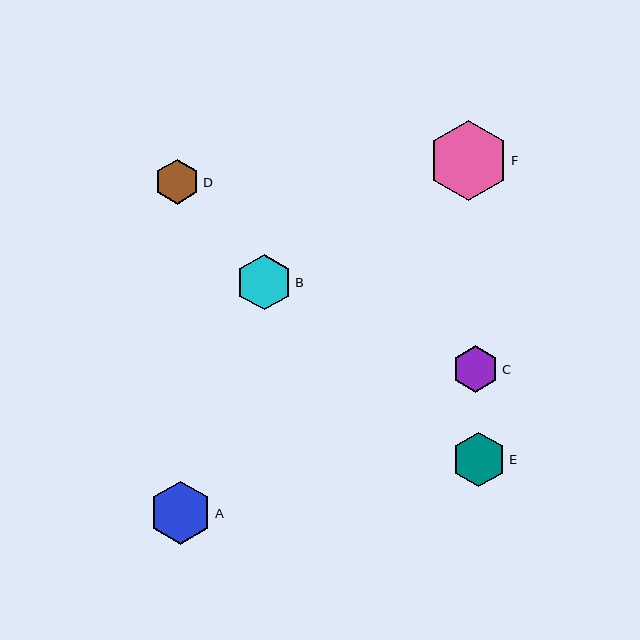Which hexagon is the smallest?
Hexagon D is the smallest with a size of approximately 45 pixels.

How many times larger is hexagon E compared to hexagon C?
Hexagon E is approximately 1.2 times the size of hexagon C.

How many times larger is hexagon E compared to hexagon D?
Hexagon E is approximately 1.2 times the size of hexagon D.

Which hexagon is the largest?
Hexagon F is the largest with a size of approximately 80 pixels.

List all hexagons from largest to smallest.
From largest to smallest: F, A, B, E, C, D.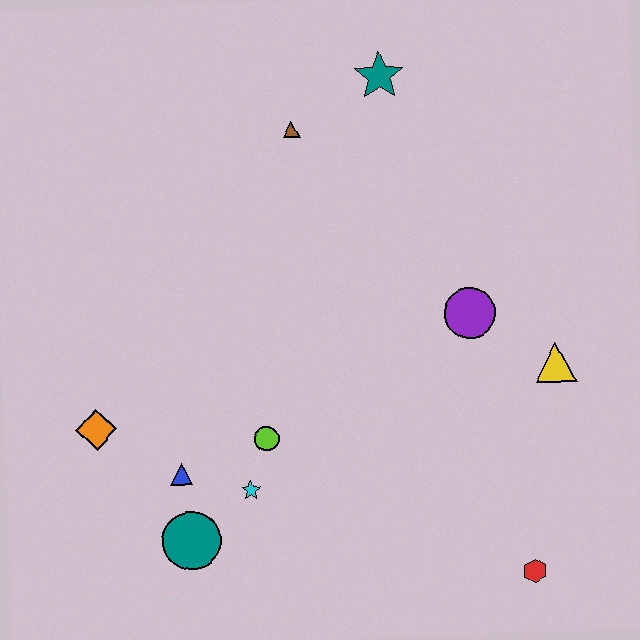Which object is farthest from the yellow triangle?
The orange diamond is farthest from the yellow triangle.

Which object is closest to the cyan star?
The lime circle is closest to the cyan star.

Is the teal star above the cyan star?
Yes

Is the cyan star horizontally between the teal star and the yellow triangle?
No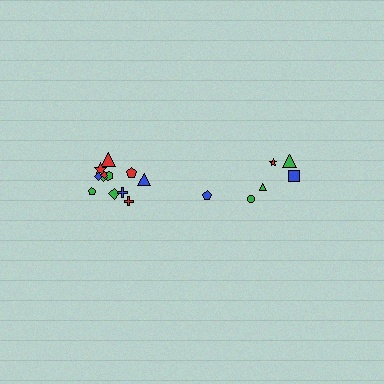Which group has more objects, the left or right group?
The left group.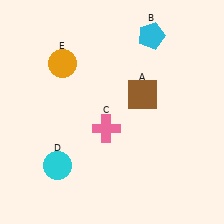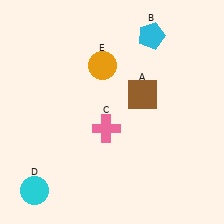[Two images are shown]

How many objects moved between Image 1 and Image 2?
2 objects moved between the two images.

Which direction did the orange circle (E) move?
The orange circle (E) moved right.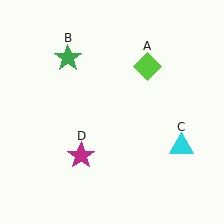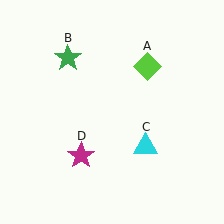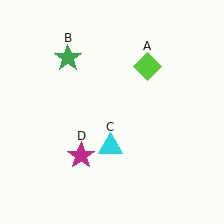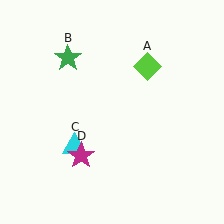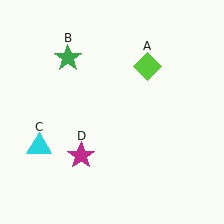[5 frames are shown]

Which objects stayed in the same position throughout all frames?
Lime diamond (object A) and green star (object B) and magenta star (object D) remained stationary.